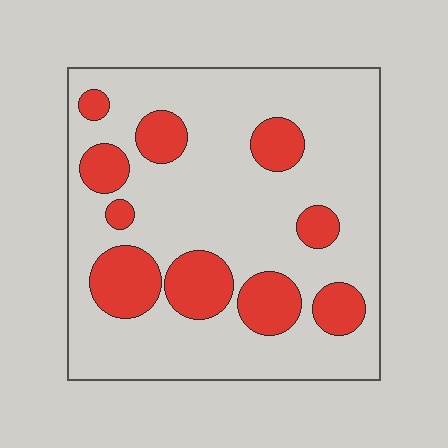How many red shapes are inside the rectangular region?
10.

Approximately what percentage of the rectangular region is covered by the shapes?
Approximately 25%.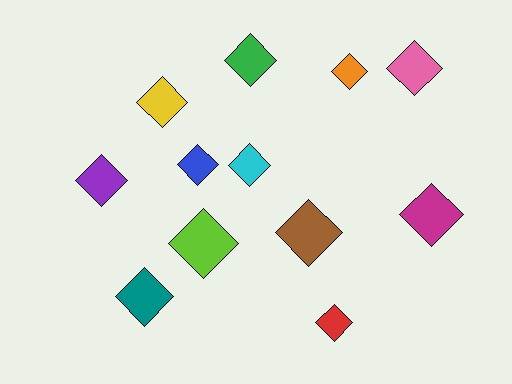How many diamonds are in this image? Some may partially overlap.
There are 12 diamonds.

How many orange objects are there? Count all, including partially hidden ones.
There is 1 orange object.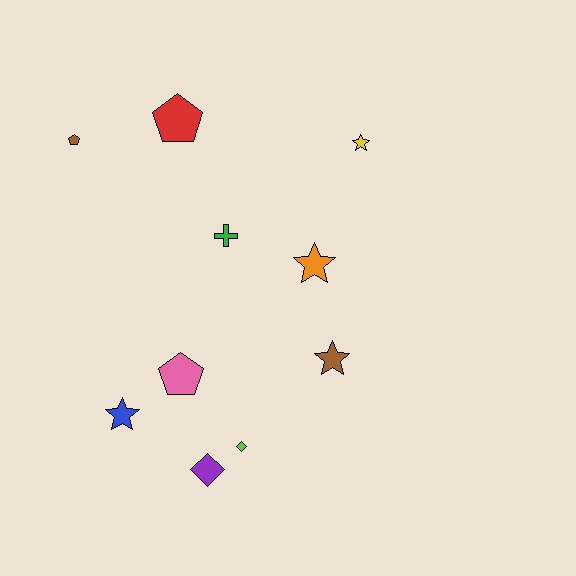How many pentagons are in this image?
There are 3 pentagons.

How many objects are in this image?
There are 10 objects.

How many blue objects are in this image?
There is 1 blue object.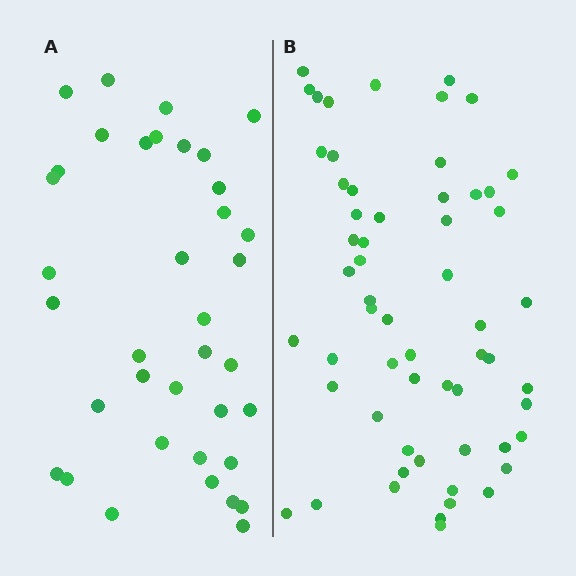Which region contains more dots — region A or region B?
Region B (the right region) has more dots.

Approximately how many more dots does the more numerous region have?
Region B has approximately 20 more dots than region A.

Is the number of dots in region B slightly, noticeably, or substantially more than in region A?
Region B has substantially more. The ratio is roughly 1.6 to 1.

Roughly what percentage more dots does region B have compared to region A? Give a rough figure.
About 60% more.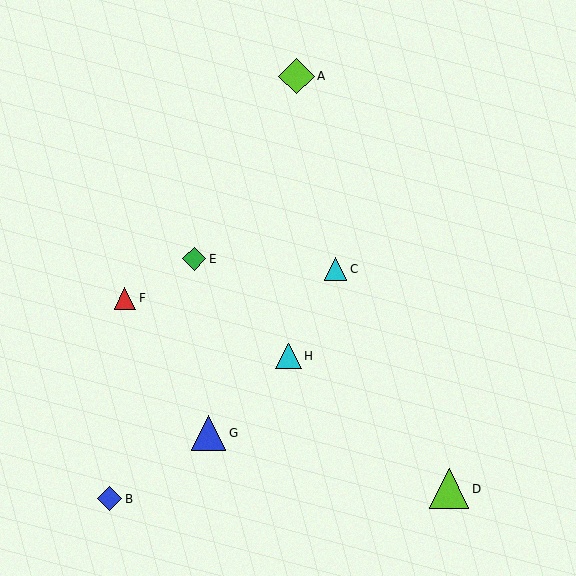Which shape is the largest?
The lime triangle (labeled D) is the largest.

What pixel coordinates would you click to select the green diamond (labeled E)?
Click at (194, 259) to select the green diamond E.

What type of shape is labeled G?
Shape G is a blue triangle.